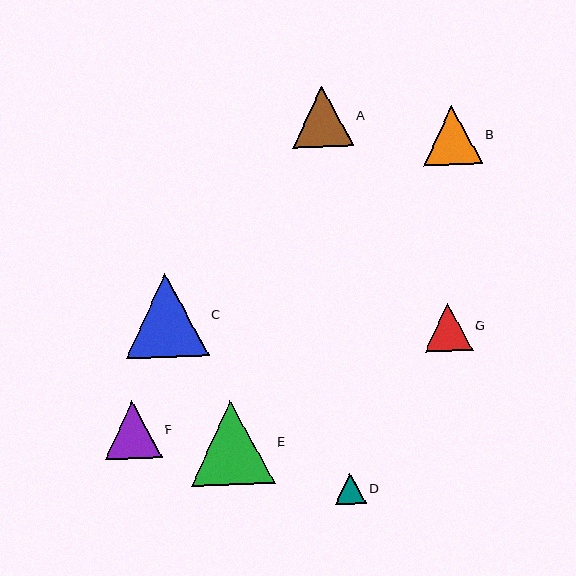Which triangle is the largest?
Triangle E is the largest with a size of approximately 85 pixels.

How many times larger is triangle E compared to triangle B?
Triangle E is approximately 1.4 times the size of triangle B.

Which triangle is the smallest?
Triangle D is the smallest with a size of approximately 31 pixels.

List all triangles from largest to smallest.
From largest to smallest: E, C, A, B, F, G, D.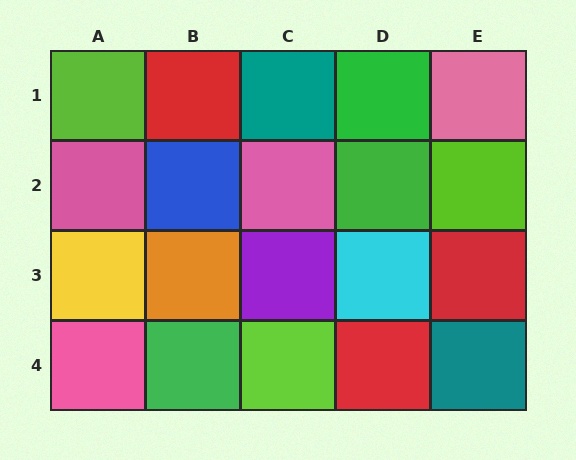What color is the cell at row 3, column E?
Red.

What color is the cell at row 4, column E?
Teal.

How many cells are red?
3 cells are red.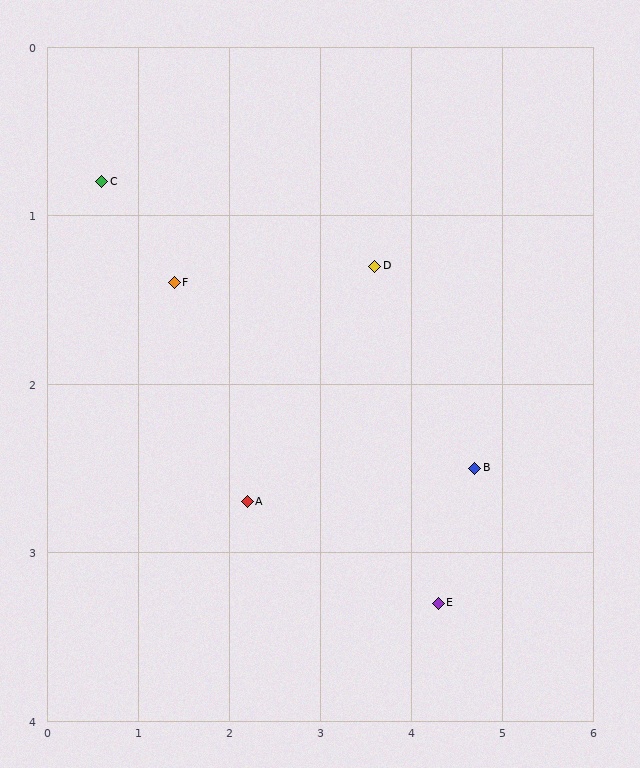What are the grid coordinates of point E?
Point E is at approximately (4.3, 3.3).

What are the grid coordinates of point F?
Point F is at approximately (1.4, 1.4).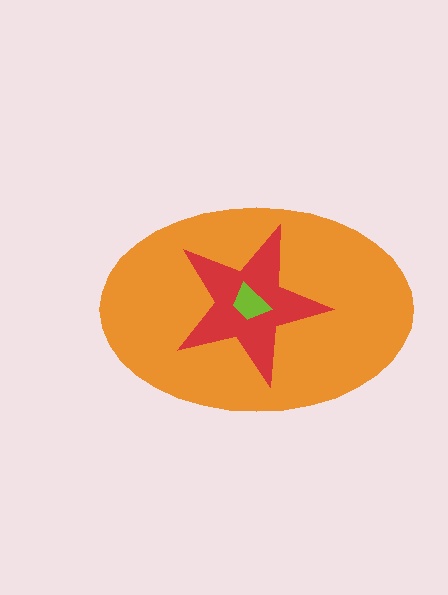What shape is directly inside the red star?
The lime trapezoid.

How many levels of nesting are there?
3.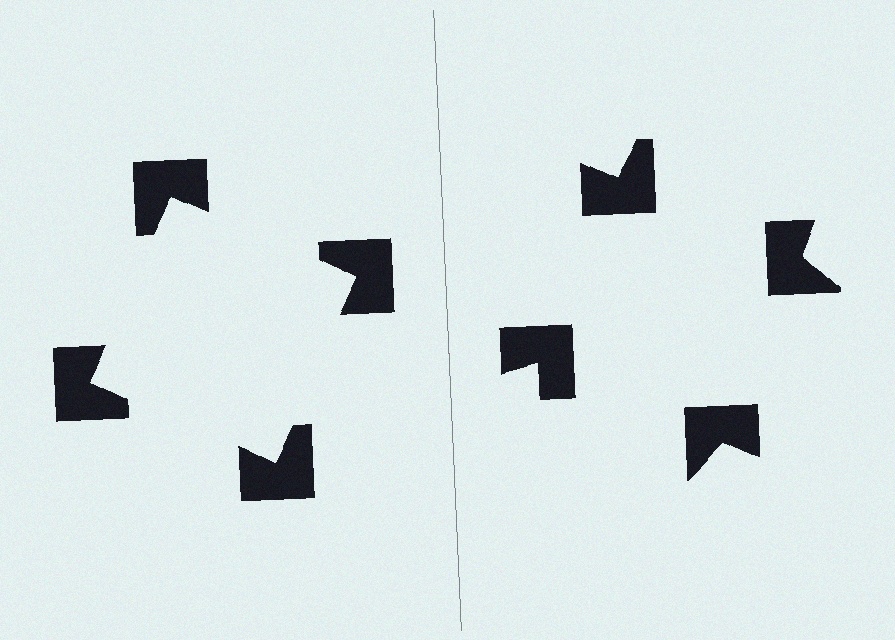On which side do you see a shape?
An illusory square appears on the left side. On the right side the wedge cuts are rotated, so no coherent shape forms.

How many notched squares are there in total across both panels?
8 — 4 on each side.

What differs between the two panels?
The notched squares are positioned identically on both sides; only the wedge orientations differ. On the left they align to a square; on the right they are misaligned.